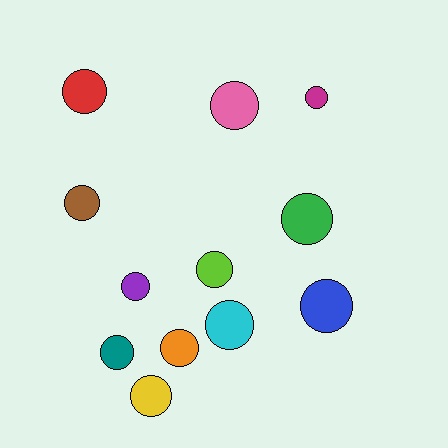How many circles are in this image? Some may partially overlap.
There are 12 circles.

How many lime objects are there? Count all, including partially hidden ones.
There is 1 lime object.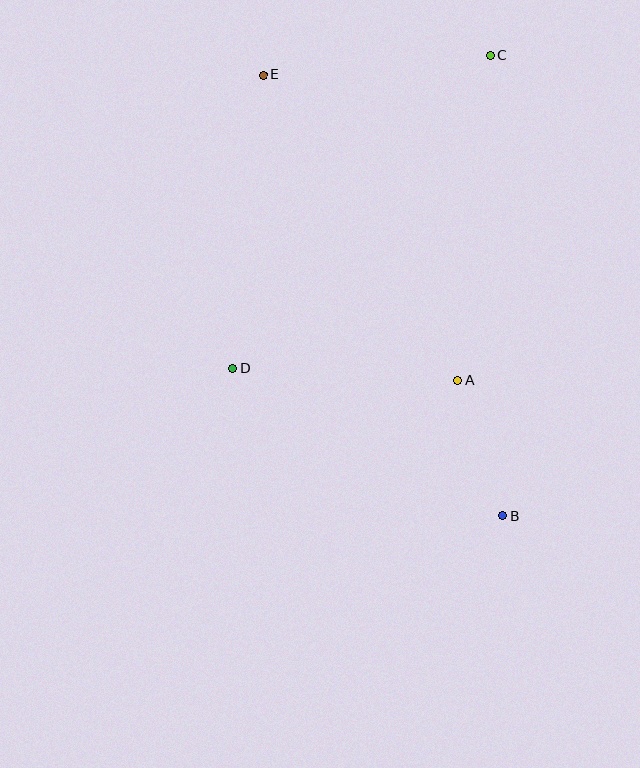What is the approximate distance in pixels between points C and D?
The distance between C and D is approximately 405 pixels.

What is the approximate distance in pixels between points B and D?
The distance between B and D is approximately 308 pixels.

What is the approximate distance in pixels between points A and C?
The distance between A and C is approximately 326 pixels.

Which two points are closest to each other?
Points A and B are closest to each other.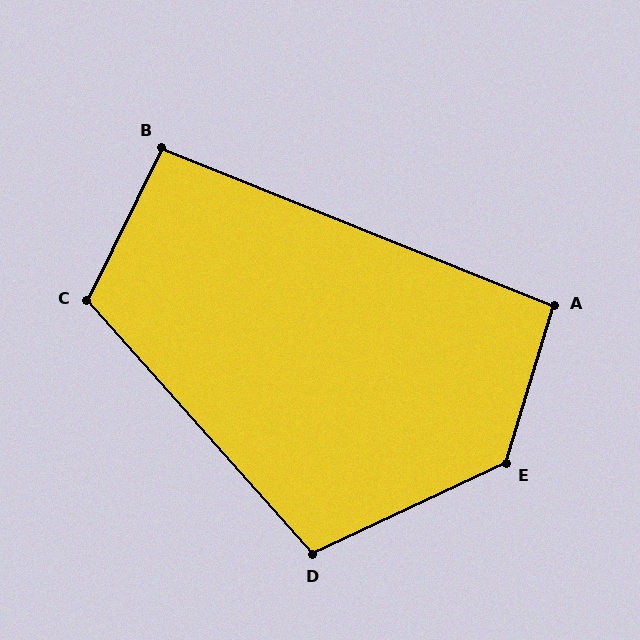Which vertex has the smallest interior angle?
B, at approximately 94 degrees.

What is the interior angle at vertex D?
Approximately 106 degrees (obtuse).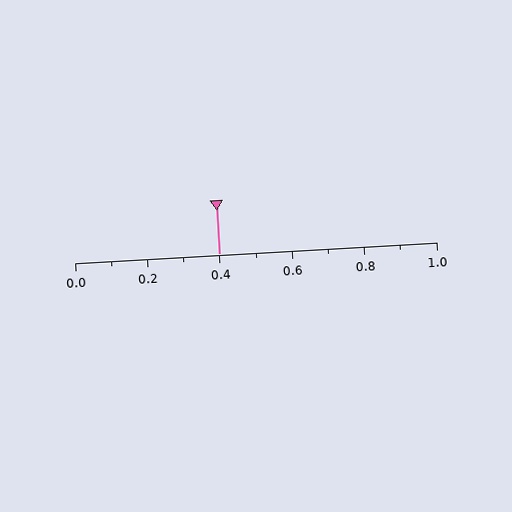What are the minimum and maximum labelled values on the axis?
The axis runs from 0.0 to 1.0.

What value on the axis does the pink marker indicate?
The marker indicates approximately 0.4.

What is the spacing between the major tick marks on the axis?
The major ticks are spaced 0.2 apart.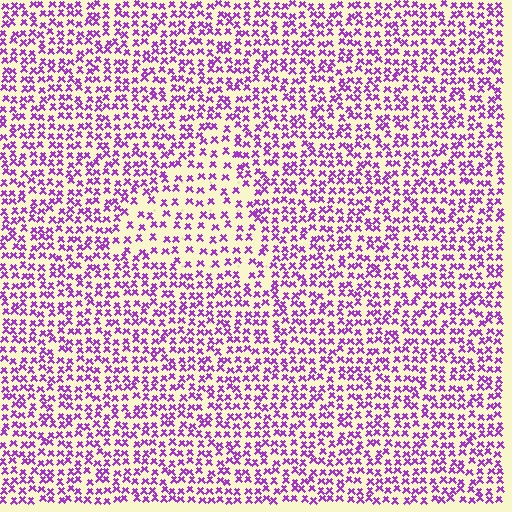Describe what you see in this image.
The image contains small purple elements arranged at two different densities. A triangle-shaped region is visible where the elements are less densely packed than the surrounding area.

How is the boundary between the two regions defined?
The boundary is defined by a change in element density (approximately 1.7x ratio). All elements are the same color, size, and shape.